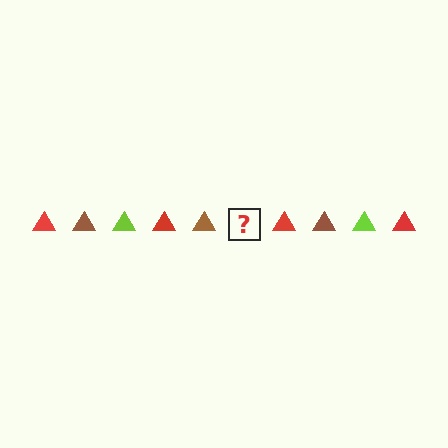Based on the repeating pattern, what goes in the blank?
The blank should be a lime triangle.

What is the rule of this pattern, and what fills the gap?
The rule is that the pattern cycles through red, brown, lime triangles. The gap should be filled with a lime triangle.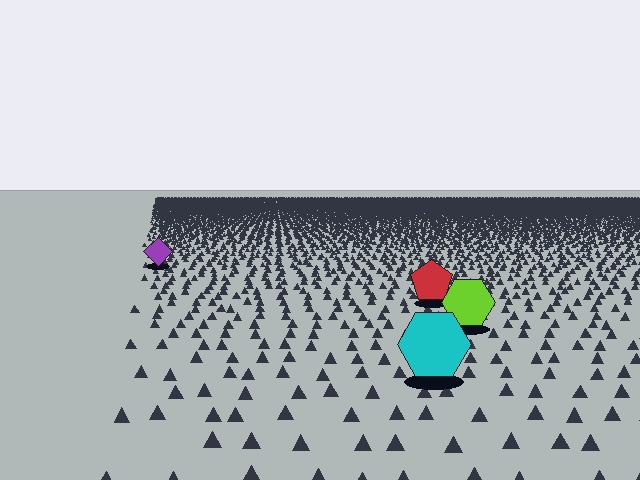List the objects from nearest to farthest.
From nearest to farthest: the cyan hexagon, the lime hexagon, the red pentagon, the purple diamond.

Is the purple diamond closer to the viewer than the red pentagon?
No. The red pentagon is closer — you can tell from the texture gradient: the ground texture is coarser near it.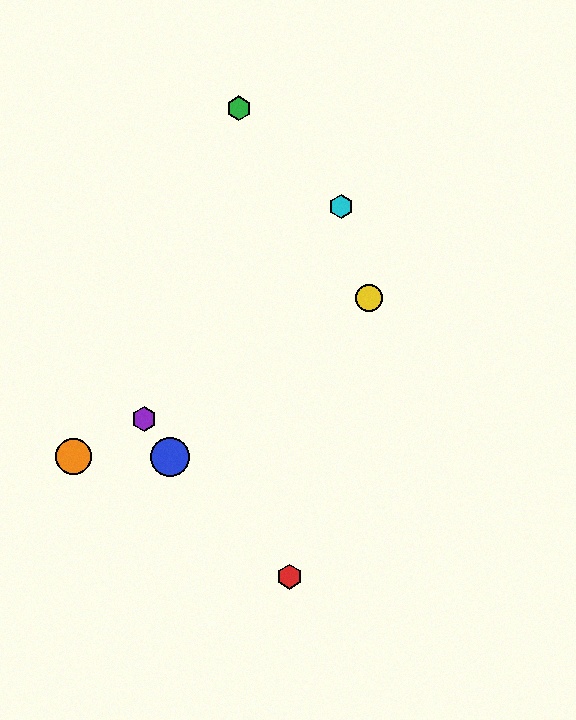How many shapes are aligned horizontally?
2 shapes (the blue circle, the orange circle) are aligned horizontally.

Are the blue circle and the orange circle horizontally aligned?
Yes, both are at y≈457.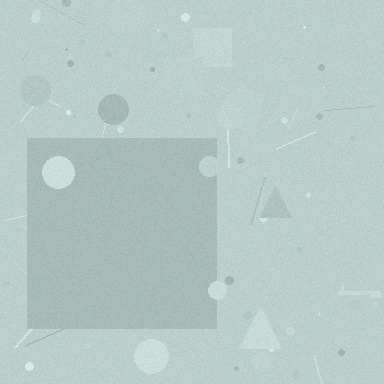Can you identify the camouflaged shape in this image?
The camouflaged shape is a square.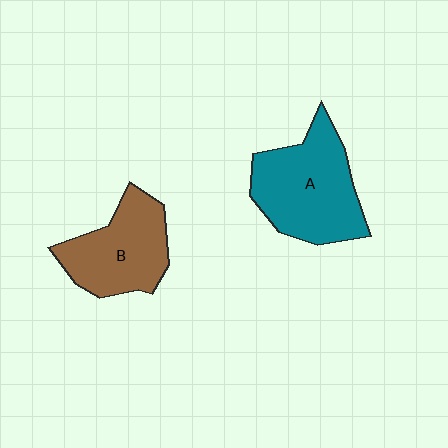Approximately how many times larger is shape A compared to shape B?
Approximately 1.3 times.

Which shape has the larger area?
Shape A (teal).